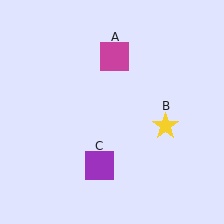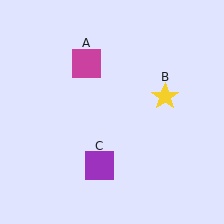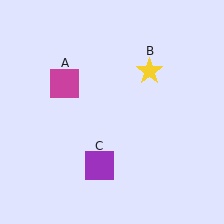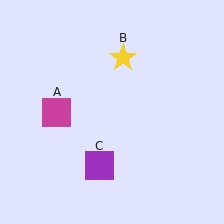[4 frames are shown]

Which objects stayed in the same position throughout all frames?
Purple square (object C) remained stationary.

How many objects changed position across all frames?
2 objects changed position: magenta square (object A), yellow star (object B).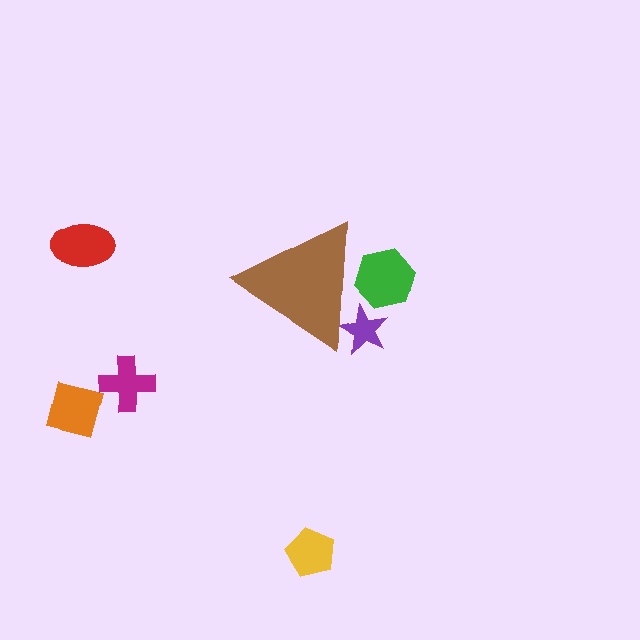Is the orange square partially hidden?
No, the orange square is fully visible.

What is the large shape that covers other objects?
A brown triangle.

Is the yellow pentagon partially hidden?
No, the yellow pentagon is fully visible.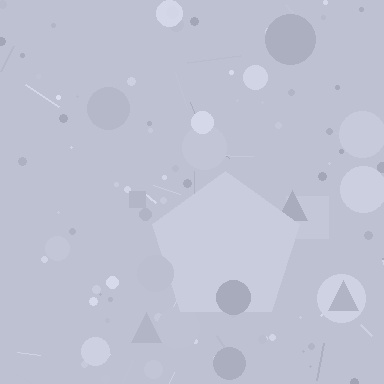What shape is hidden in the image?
A pentagon is hidden in the image.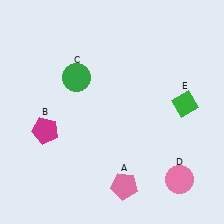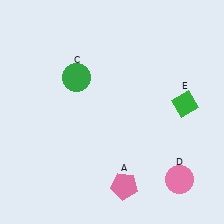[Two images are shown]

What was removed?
The magenta pentagon (B) was removed in Image 2.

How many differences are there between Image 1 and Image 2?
There is 1 difference between the two images.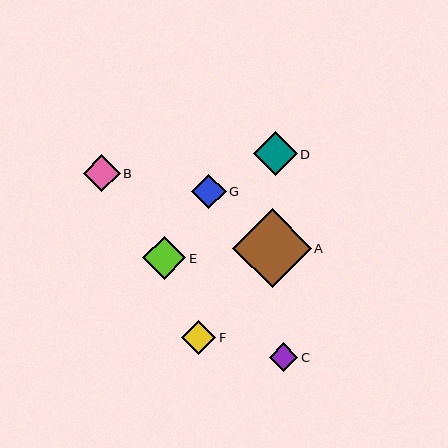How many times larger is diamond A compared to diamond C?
Diamond A is approximately 2.7 times the size of diamond C.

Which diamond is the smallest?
Diamond C is the smallest with a size of approximately 29 pixels.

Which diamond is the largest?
Diamond A is the largest with a size of approximately 78 pixels.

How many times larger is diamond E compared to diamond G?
Diamond E is approximately 1.3 times the size of diamond G.